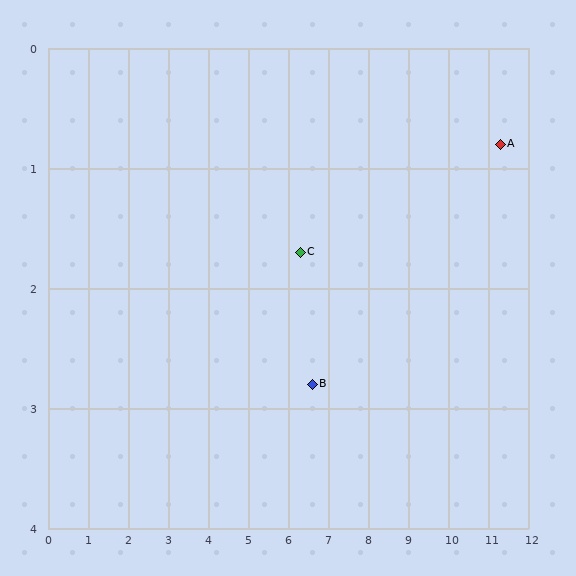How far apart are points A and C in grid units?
Points A and C are about 5.1 grid units apart.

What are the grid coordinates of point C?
Point C is at approximately (6.3, 1.7).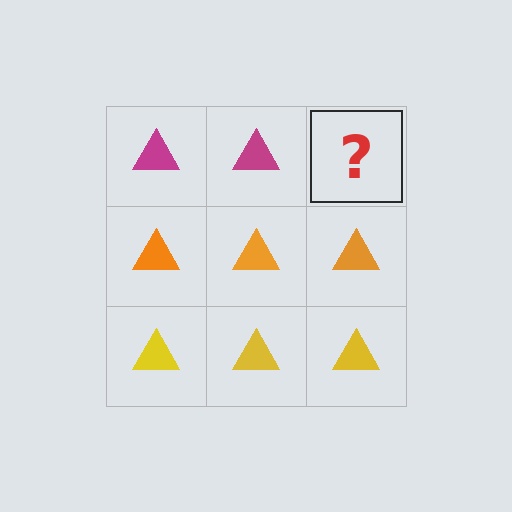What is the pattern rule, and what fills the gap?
The rule is that each row has a consistent color. The gap should be filled with a magenta triangle.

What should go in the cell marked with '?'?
The missing cell should contain a magenta triangle.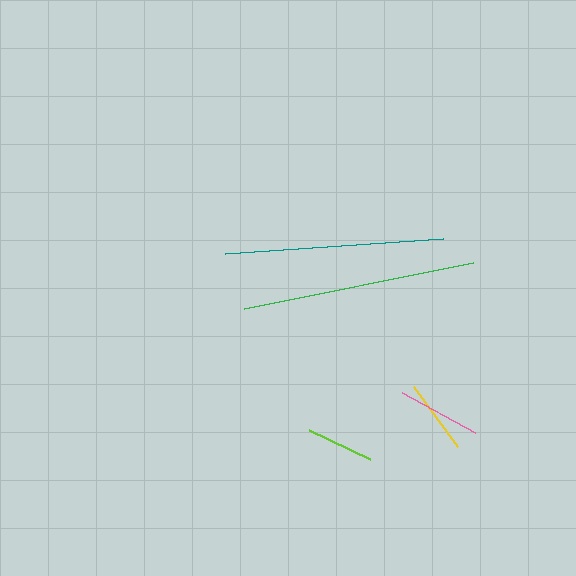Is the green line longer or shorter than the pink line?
The green line is longer than the pink line.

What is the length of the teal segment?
The teal segment is approximately 219 pixels long.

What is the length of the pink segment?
The pink segment is approximately 83 pixels long.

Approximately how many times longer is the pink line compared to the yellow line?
The pink line is approximately 1.1 times the length of the yellow line.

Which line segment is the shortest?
The lime line is the shortest at approximately 67 pixels.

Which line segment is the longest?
The green line is the longest at approximately 233 pixels.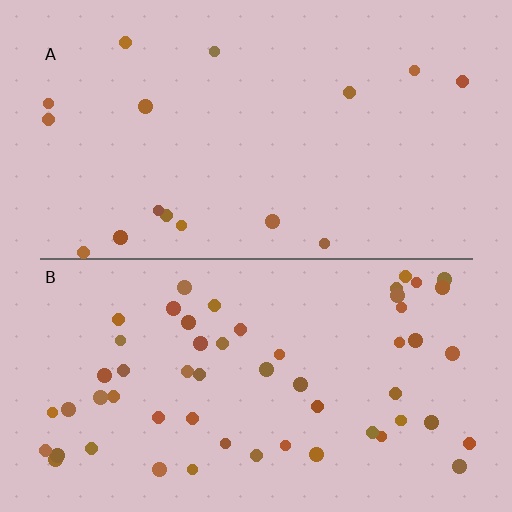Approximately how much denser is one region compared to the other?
Approximately 3.5× — region B over region A.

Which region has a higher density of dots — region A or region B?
B (the bottom).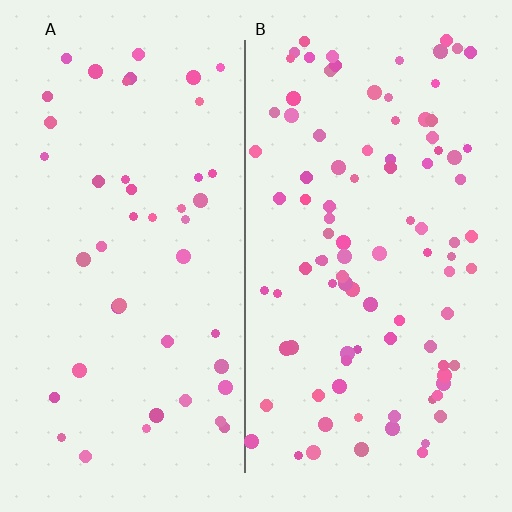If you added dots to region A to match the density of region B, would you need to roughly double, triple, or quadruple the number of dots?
Approximately double.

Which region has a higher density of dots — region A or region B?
B (the right).